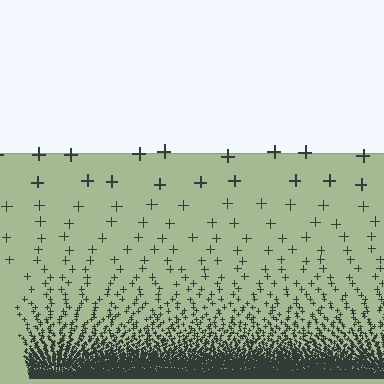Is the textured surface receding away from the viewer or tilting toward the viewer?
The surface appears to tilt toward the viewer. Texture elements get larger and sparser toward the top.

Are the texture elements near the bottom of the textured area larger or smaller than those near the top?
Smaller. The gradient is inverted — elements near the bottom are smaller and denser.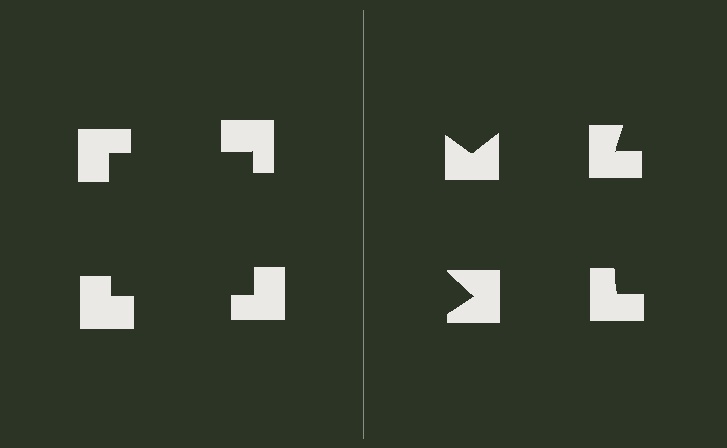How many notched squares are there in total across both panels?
8 — 4 on each side.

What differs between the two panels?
The notched squares are positioned identically on both sides; only the wedge orientations differ. On the left they align to a square; on the right they are misaligned.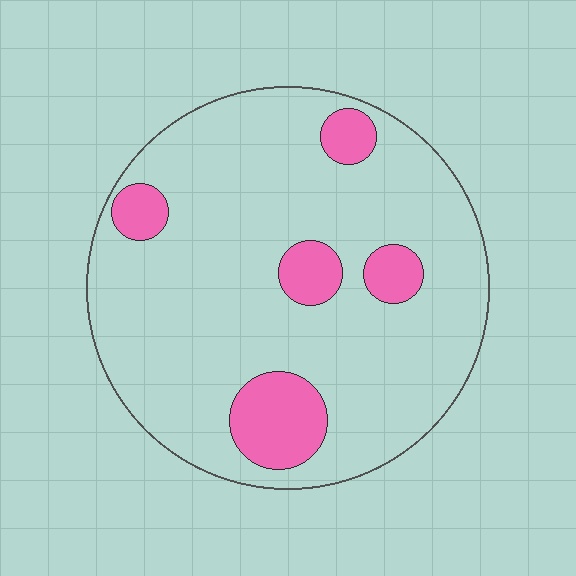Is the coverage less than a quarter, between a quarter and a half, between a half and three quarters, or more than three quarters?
Less than a quarter.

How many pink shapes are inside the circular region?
5.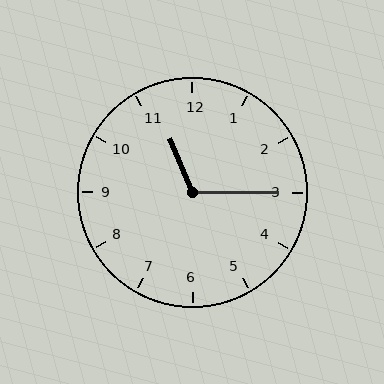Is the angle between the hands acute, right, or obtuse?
It is obtuse.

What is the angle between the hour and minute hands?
Approximately 112 degrees.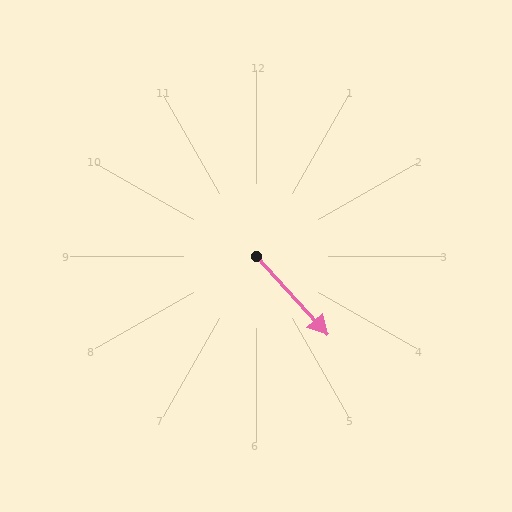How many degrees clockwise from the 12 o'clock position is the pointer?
Approximately 138 degrees.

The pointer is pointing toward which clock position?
Roughly 5 o'clock.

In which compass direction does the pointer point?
Southeast.